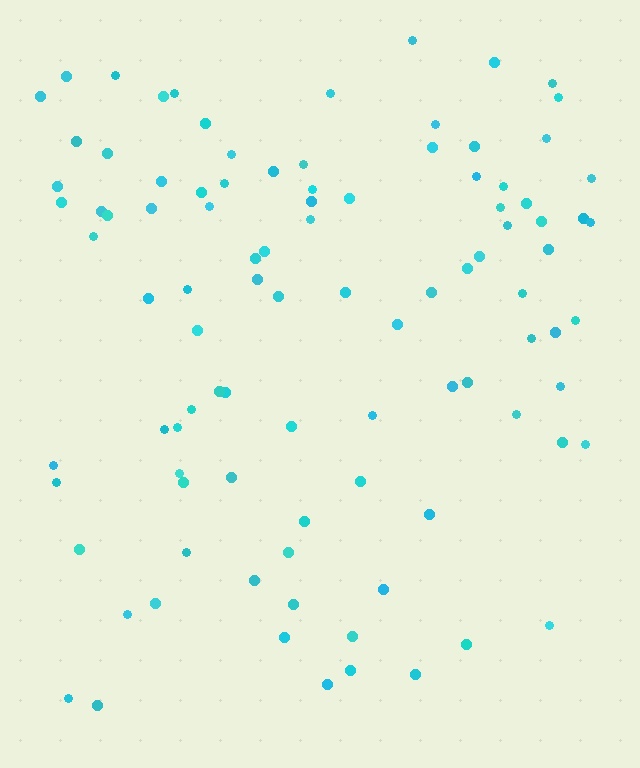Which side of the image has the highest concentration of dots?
The top.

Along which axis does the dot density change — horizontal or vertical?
Vertical.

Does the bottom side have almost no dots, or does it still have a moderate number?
Still a moderate number, just noticeably fewer than the top.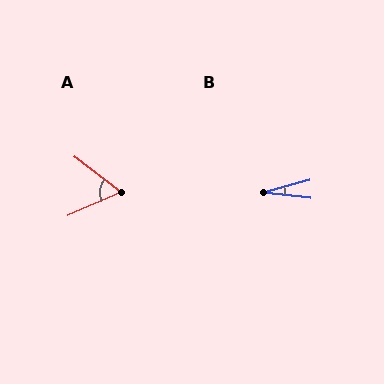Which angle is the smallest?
B, at approximately 21 degrees.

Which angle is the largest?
A, at approximately 61 degrees.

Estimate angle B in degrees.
Approximately 21 degrees.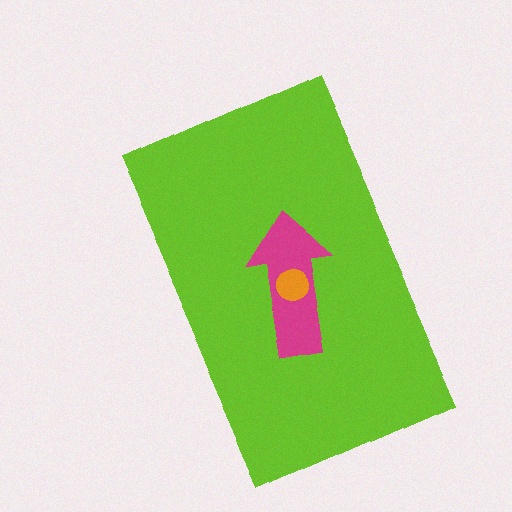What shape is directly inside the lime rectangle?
The magenta arrow.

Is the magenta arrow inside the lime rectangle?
Yes.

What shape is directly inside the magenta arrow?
The orange circle.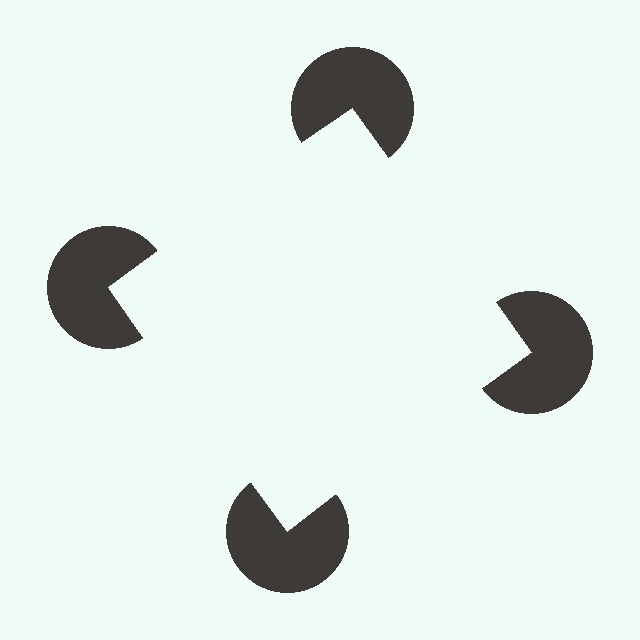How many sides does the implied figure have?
4 sides.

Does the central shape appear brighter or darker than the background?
It typically appears slightly brighter than the background, even though no actual brightness change is drawn.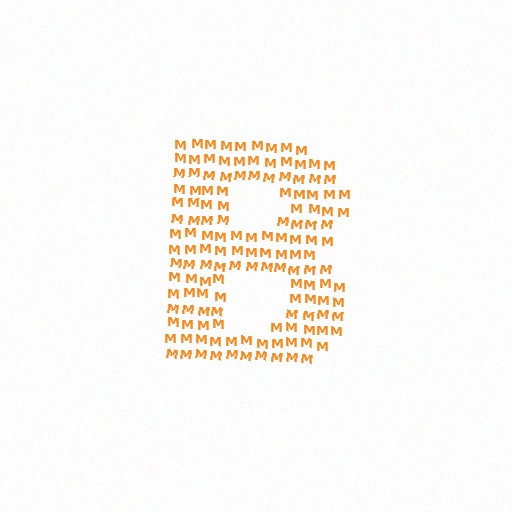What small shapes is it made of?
It is made of small letter M's.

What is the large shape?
The large shape is the letter B.